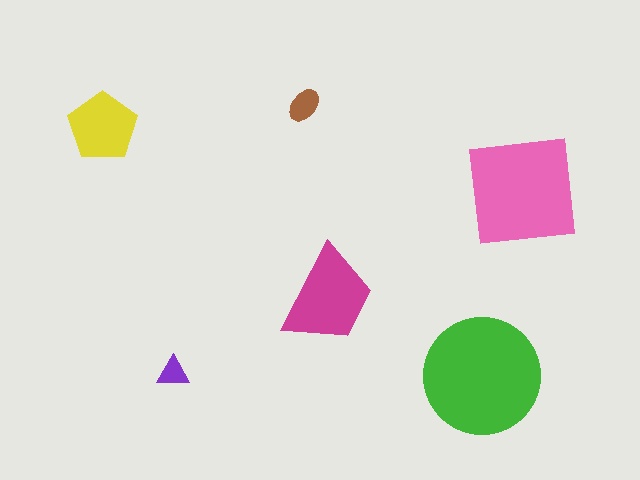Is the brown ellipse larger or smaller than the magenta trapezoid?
Smaller.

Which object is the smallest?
The purple triangle.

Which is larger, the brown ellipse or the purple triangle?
The brown ellipse.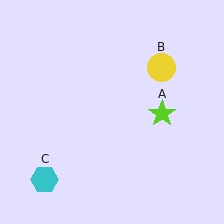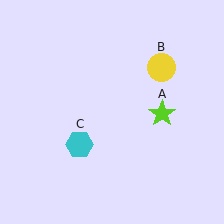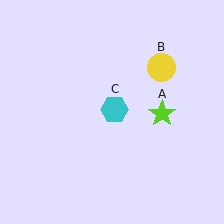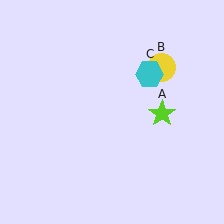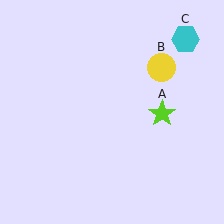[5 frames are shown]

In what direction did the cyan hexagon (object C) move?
The cyan hexagon (object C) moved up and to the right.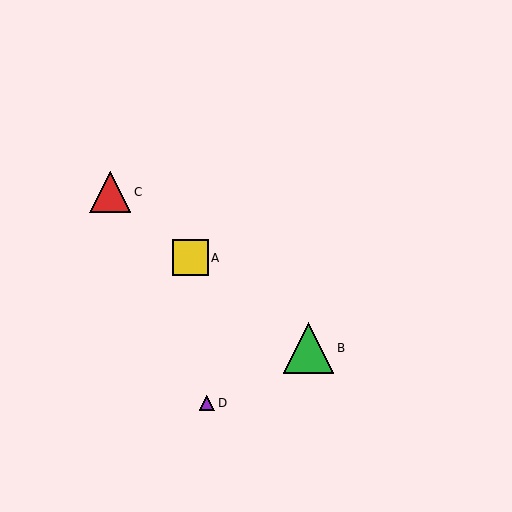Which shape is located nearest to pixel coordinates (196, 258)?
The yellow square (labeled A) at (191, 258) is nearest to that location.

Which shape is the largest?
The green triangle (labeled B) is the largest.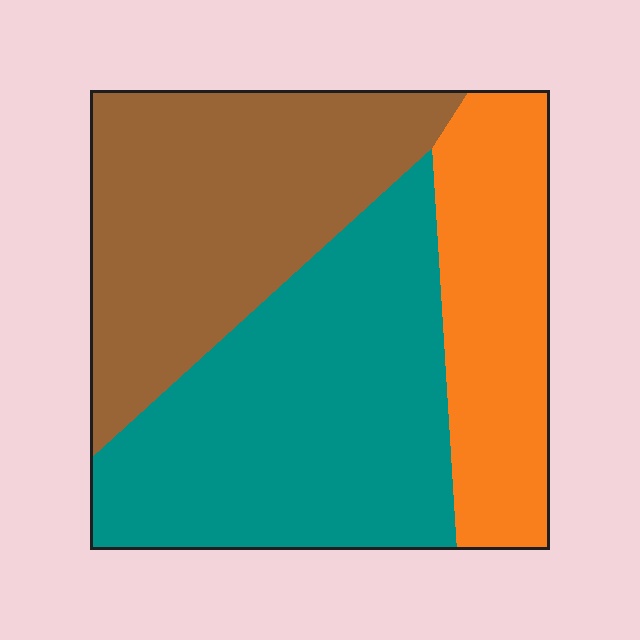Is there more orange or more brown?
Brown.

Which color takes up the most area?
Teal, at roughly 40%.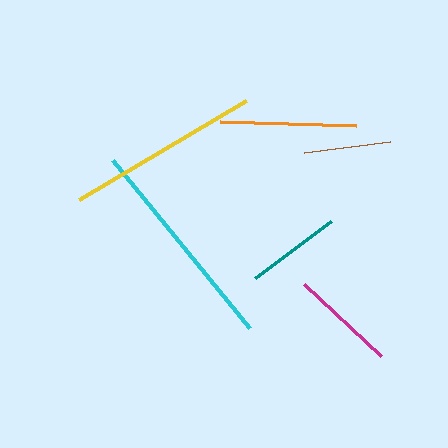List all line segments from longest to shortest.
From longest to shortest: cyan, yellow, orange, magenta, teal, brown.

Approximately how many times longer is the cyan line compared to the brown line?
The cyan line is approximately 2.5 times the length of the brown line.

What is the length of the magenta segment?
The magenta segment is approximately 105 pixels long.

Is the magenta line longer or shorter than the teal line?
The magenta line is longer than the teal line.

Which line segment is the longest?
The cyan line is the longest at approximately 217 pixels.